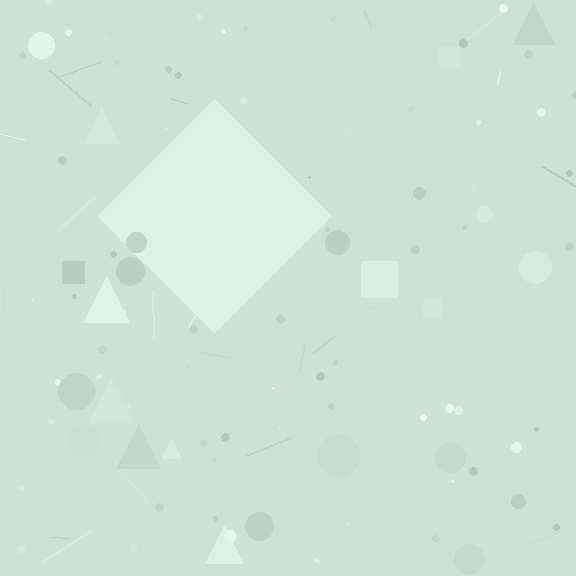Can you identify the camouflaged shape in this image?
The camouflaged shape is a diamond.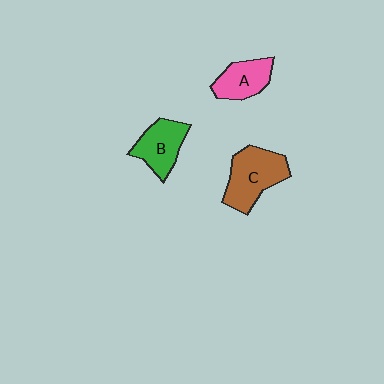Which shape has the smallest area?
Shape A (pink).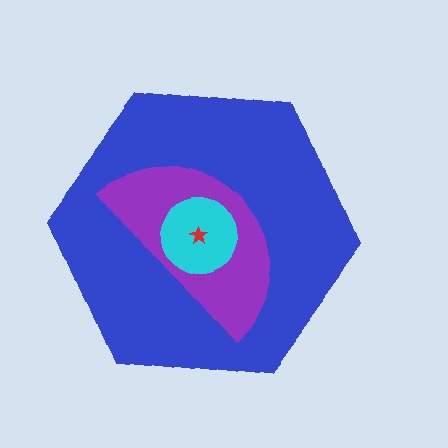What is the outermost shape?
The blue hexagon.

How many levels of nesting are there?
4.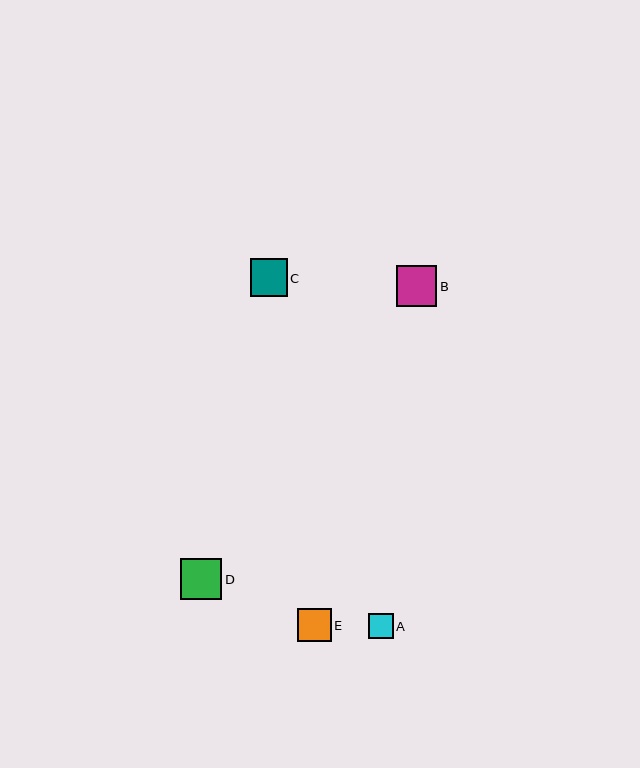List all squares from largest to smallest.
From largest to smallest: D, B, C, E, A.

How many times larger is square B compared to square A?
Square B is approximately 1.6 times the size of square A.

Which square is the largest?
Square D is the largest with a size of approximately 41 pixels.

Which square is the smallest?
Square A is the smallest with a size of approximately 25 pixels.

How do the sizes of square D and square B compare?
Square D and square B are approximately the same size.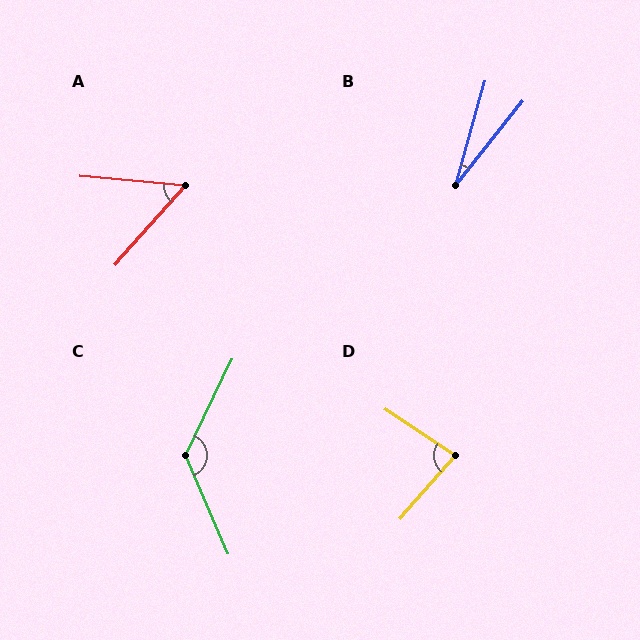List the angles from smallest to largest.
B (23°), A (53°), D (82°), C (131°).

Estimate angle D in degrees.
Approximately 82 degrees.